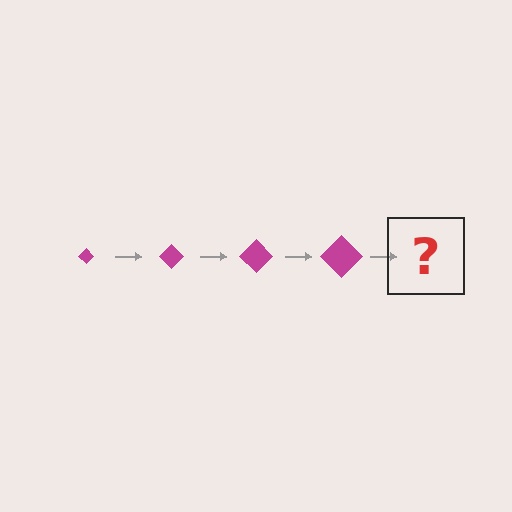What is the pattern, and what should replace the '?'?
The pattern is that the diamond gets progressively larger each step. The '?' should be a magenta diamond, larger than the previous one.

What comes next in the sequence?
The next element should be a magenta diamond, larger than the previous one.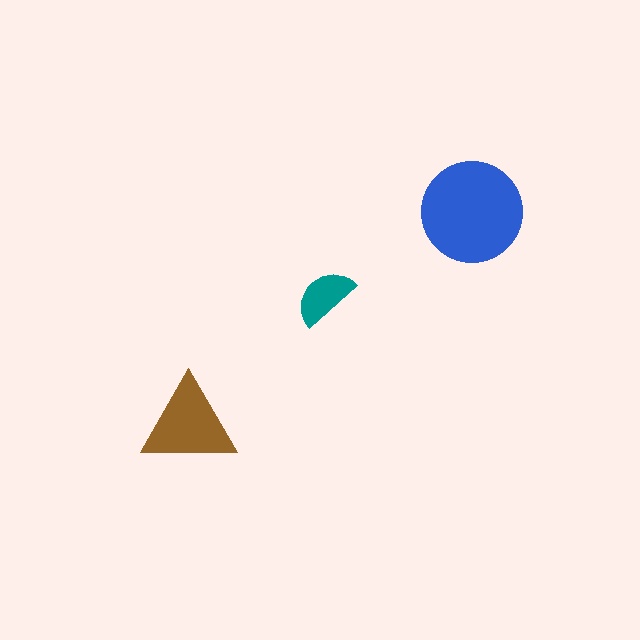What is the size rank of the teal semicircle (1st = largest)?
3rd.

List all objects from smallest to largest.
The teal semicircle, the brown triangle, the blue circle.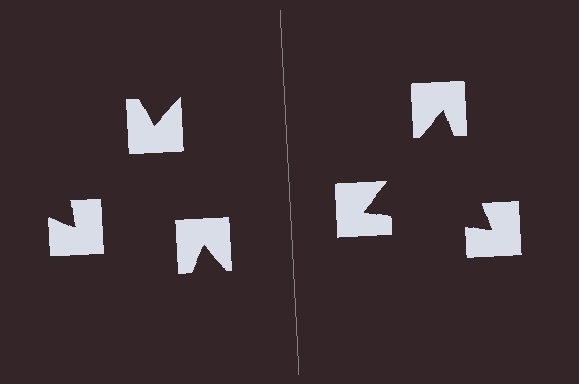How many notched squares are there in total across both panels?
6 — 3 on each side.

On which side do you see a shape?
An illusory triangle appears on the right side. On the left side the wedge cuts are rotated, so no coherent shape forms.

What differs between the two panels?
The notched squares are positioned identically on both sides; only the wedge orientations differ. On the right they align to a triangle; on the left they are misaligned.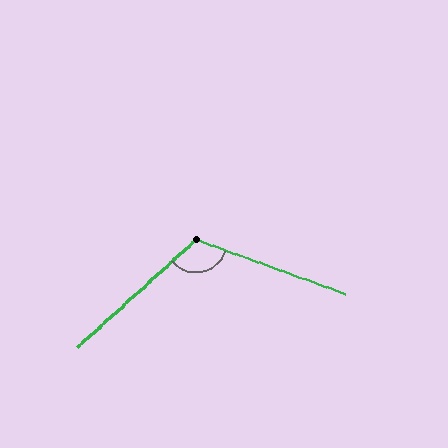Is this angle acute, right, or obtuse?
It is obtuse.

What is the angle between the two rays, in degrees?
Approximately 118 degrees.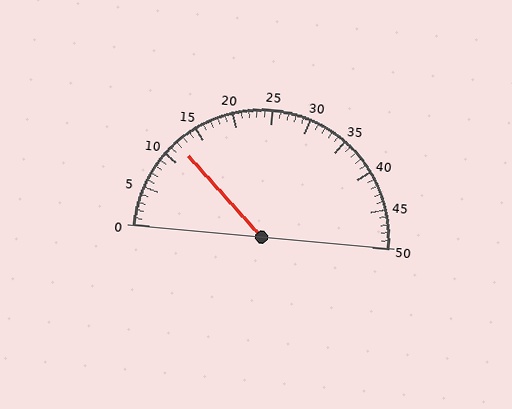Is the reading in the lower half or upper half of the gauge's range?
The reading is in the lower half of the range (0 to 50).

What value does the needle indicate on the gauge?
The needle indicates approximately 12.